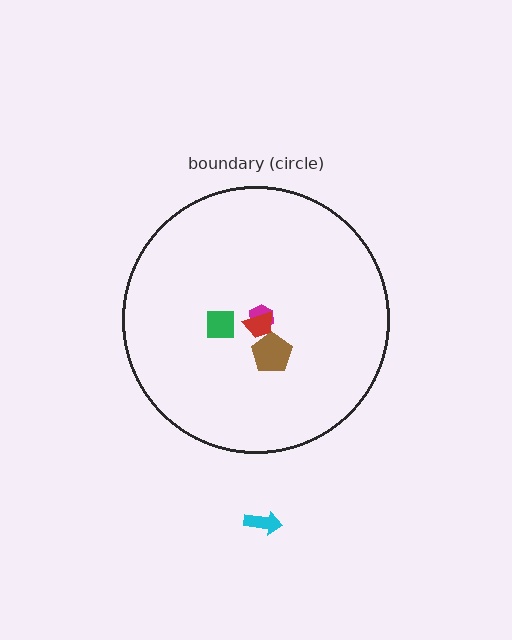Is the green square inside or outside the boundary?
Inside.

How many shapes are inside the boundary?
4 inside, 1 outside.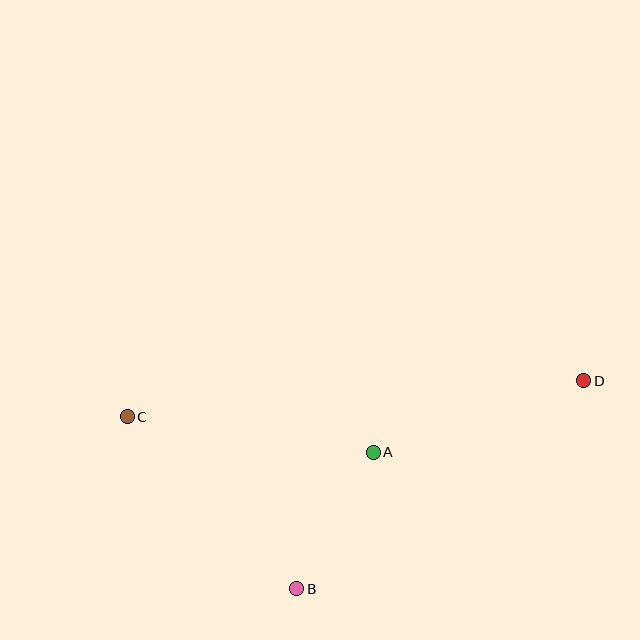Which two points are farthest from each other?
Points C and D are farthest from each other.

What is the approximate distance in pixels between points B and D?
The distance between B and D is approximately 354 pixels.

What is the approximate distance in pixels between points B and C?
The distance between B and C is approximately 241 pixels.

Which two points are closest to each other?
Points A and B are closest to each other.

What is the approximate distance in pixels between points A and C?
The distance between A and C is approximately 249 pixels.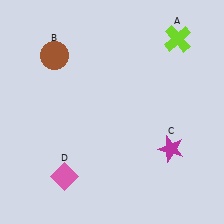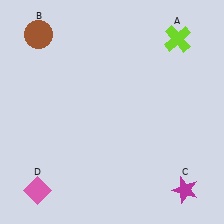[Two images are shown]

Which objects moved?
The objects that moved are: the brown circle (B), the magenta star (C), the pink diamond (D).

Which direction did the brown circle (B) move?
The brown circle (B) moved up.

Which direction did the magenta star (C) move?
The magenta star (C) moved down.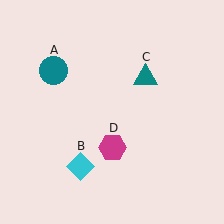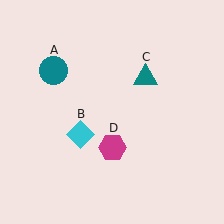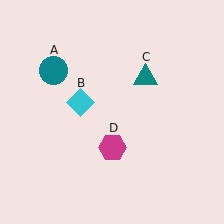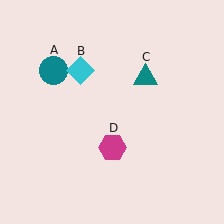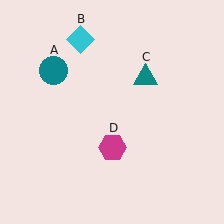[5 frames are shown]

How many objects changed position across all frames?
1 object changed position: cyan diamond (object B).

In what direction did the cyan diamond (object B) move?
The cyan diamond (object B) moved up.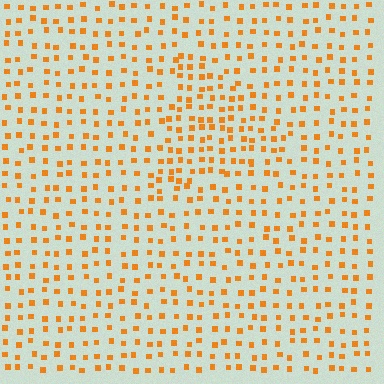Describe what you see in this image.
The image contains small orange elements arranged at two different densities. A triangle-shaped region is visible where the elements are more densely packed than the surrounding area.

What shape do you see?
I see a triangle.